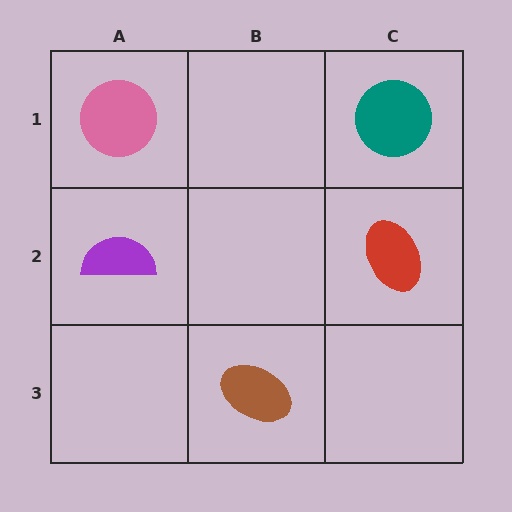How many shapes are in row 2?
2 shapes.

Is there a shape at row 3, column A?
No, that cell is empty.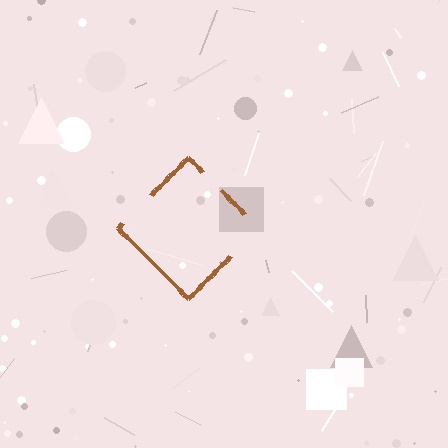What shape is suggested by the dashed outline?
The dashed outline suggests a diamond.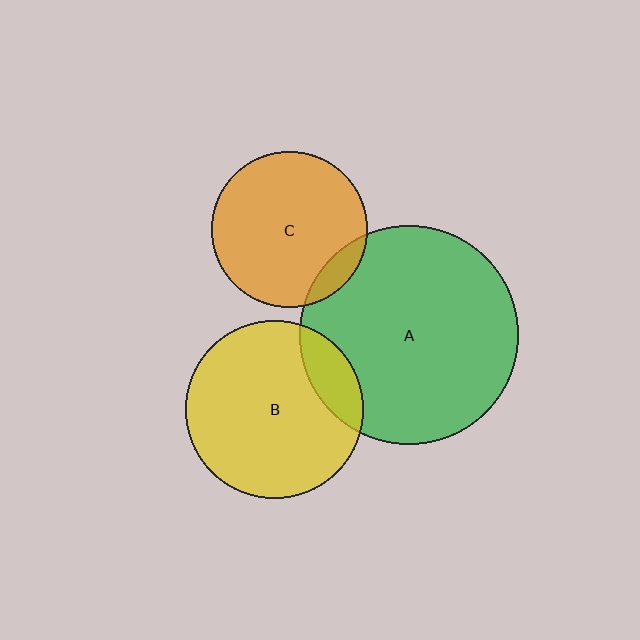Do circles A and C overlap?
Yes.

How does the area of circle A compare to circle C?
Approximately 2.0 times.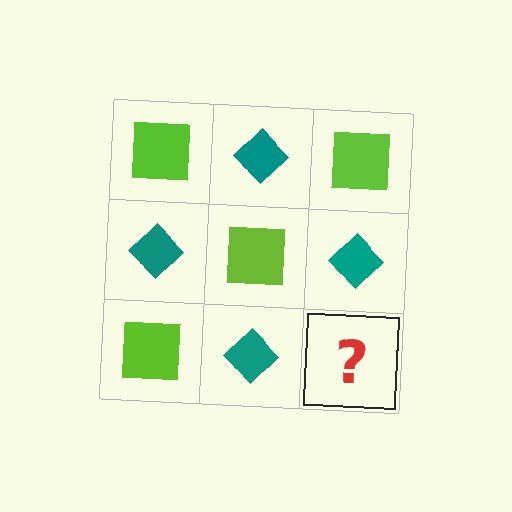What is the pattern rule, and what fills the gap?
The rule is that it alternates lime square and teal diamond in a checkerboard pattern. The gap should be filled with a lime square.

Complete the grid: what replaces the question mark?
The question mark should be replaced with a lime square.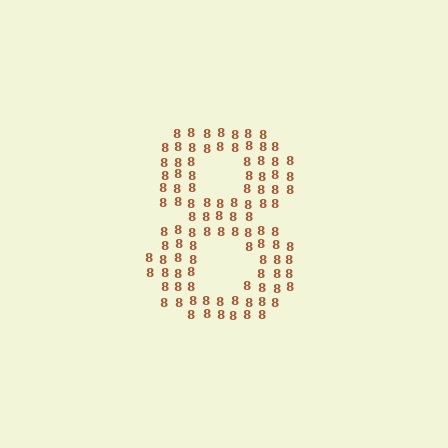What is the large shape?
The large shape is the digit 8.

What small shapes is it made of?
It is made of small digit 8's.